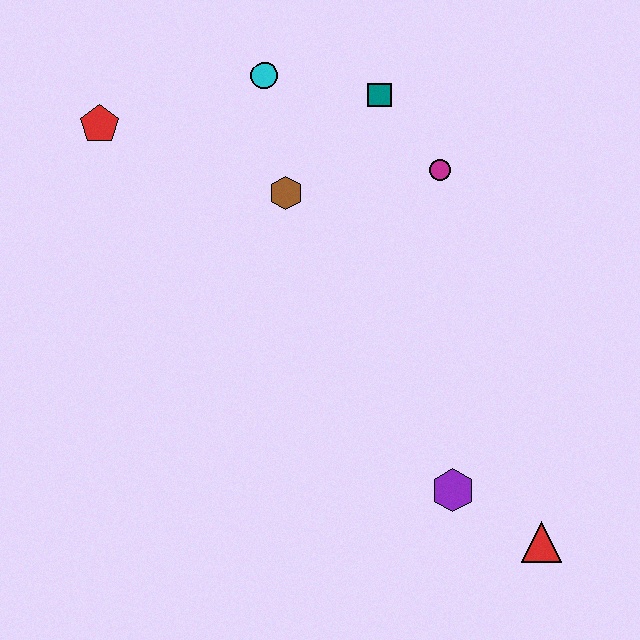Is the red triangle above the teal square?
No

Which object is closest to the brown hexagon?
The cyan circle is closest to the brown hexagon.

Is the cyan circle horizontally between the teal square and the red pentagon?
Yes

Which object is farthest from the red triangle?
The red pentagon is farthest from the red triangle.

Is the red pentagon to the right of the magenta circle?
No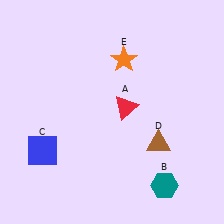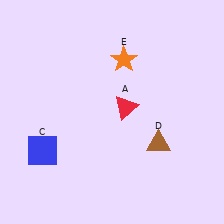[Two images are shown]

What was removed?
The teal hexagon (B) was removed in Image 2.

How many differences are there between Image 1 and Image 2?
There is 1 difference between the two images.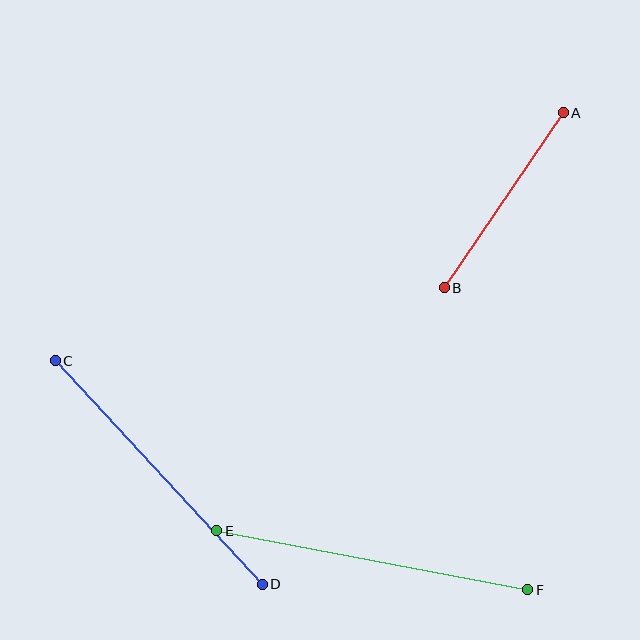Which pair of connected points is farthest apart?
Points E and F are farthest apart.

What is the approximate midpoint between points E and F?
The midpoint is at approximately (372, 560) pixels.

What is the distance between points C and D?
The distance is approximately 304 pixels.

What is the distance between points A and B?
The distance is approximately 212 pixels.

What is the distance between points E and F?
The distance is approximately 317 pixels.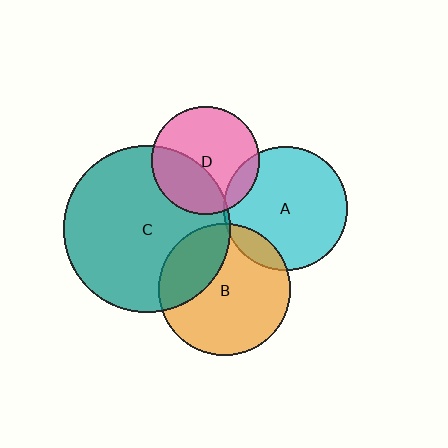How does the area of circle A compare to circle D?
Approximately 1.3 times.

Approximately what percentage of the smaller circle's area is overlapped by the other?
Approximately 35%.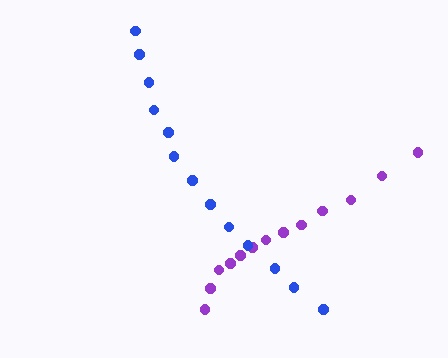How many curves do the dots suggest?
There are 2 distinct paths.